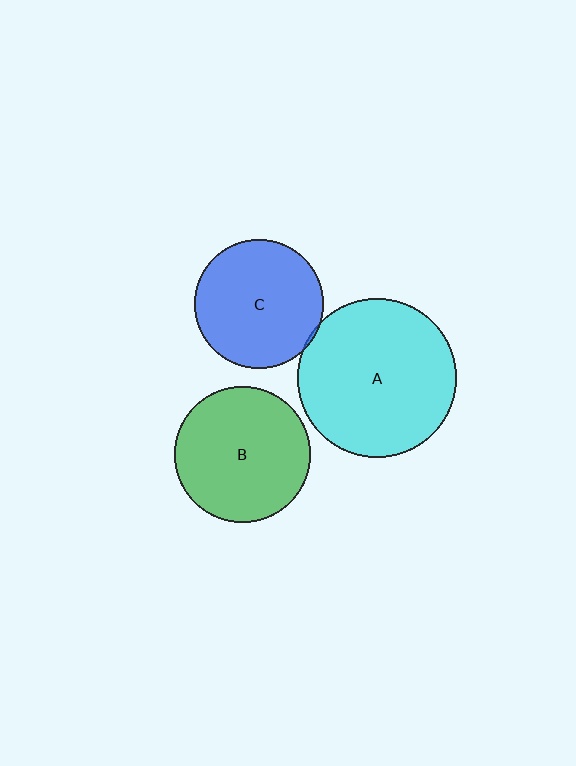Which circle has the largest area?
Circle A (cyan).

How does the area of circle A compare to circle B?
Approximately 1.4 times.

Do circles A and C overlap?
Yes.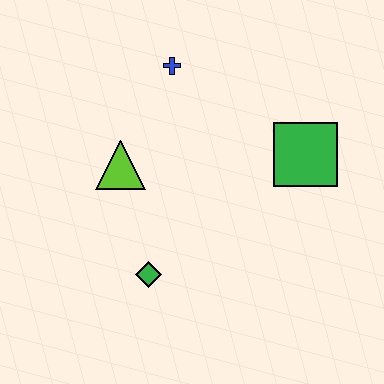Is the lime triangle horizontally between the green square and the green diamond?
No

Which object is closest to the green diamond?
The lime triangle is closest to the green diamond.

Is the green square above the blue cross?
No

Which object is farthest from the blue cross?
The green diamond is farthest from the blue cross.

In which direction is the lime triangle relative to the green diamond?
The lime triangle is above the green diamond.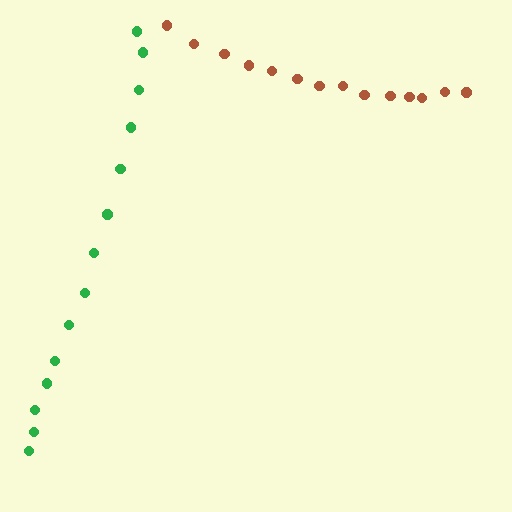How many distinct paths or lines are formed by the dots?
There are 2 distinct paths.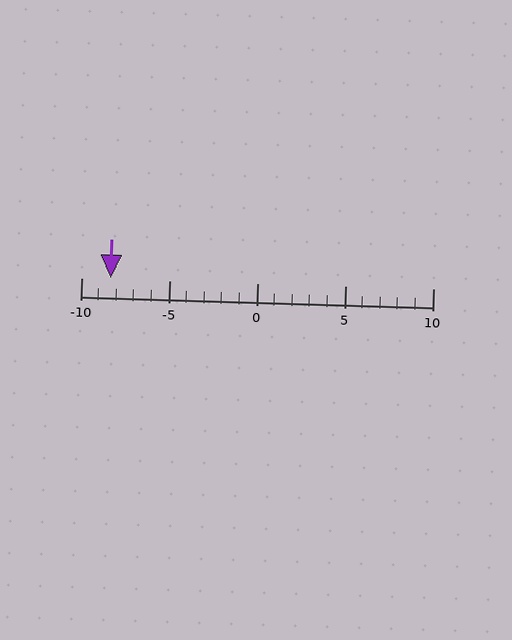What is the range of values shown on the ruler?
The ruler shows values from -10 to 10.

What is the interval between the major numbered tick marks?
The major tick marks are spaced 5 units apart.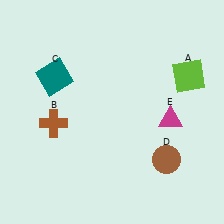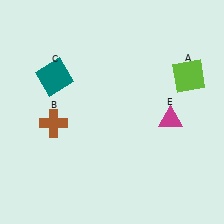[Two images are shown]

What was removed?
The brown circle (D) was removed in Image 2.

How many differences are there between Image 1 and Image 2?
There is 1 difference between the two images.